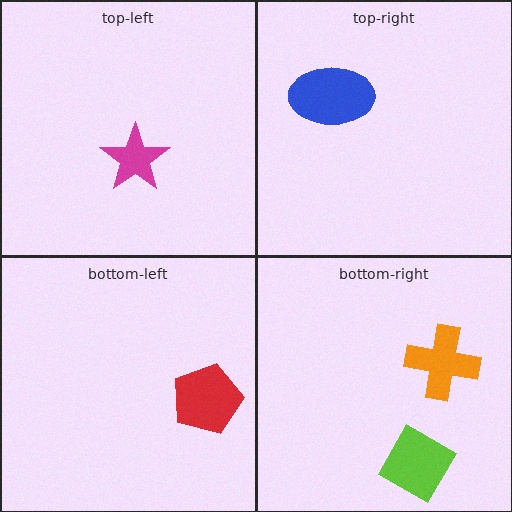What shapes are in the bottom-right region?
The lime diamond, the orange cross.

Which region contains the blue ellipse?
The top-right region.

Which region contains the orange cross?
The bottom-right region.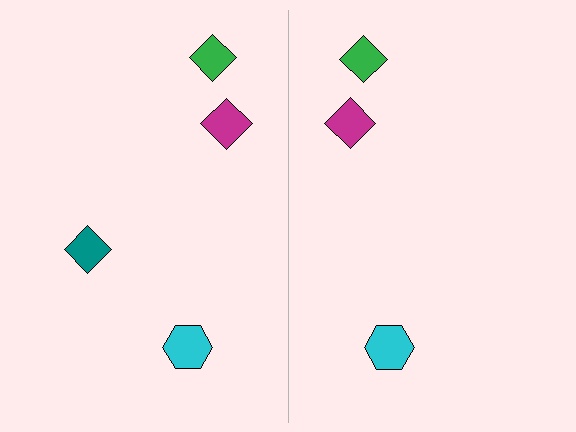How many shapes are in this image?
There are 7 shapes in this image.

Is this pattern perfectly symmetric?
No, the pattern is not perfectly symmetric. A teal diamond is missing from the right side.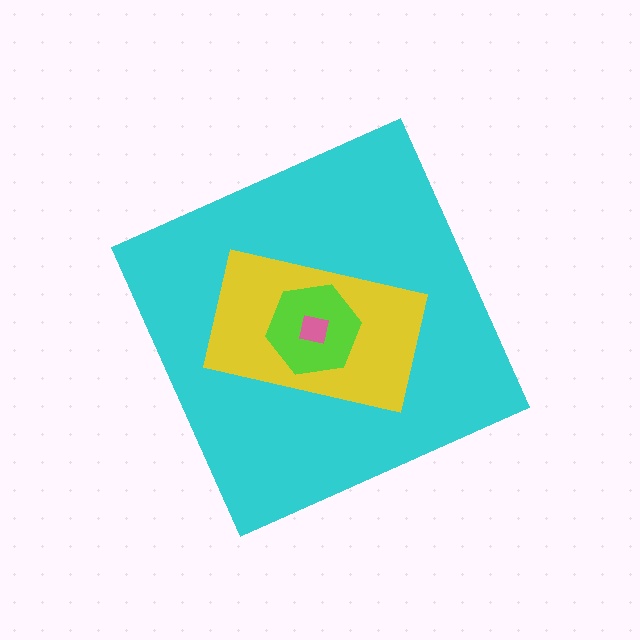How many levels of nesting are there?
4.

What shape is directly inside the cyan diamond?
The yellow rectangle.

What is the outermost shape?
The cyan diamond.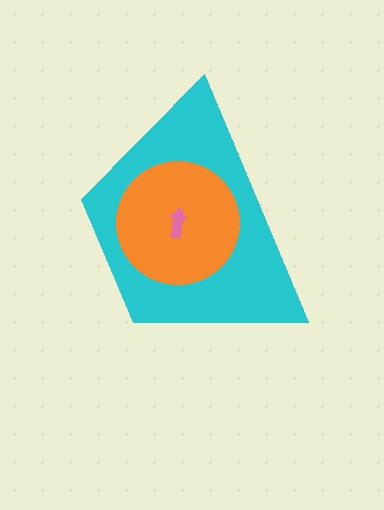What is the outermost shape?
The cyan trapezoid.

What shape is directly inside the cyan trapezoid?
The orange circle.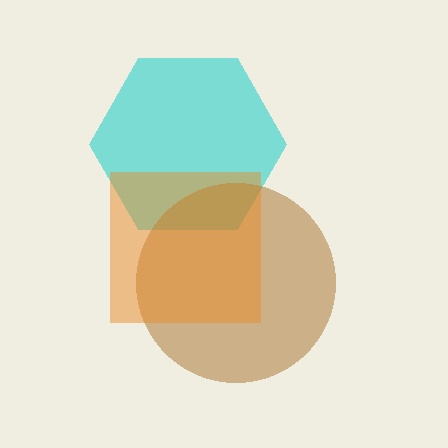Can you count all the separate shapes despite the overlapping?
Yes, there are 3 separate shapes.